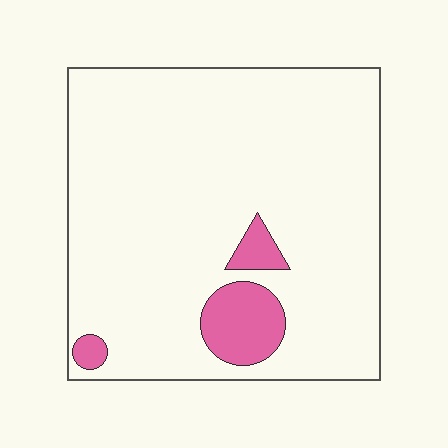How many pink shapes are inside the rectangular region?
3.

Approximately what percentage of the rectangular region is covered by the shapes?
Approximately 10%.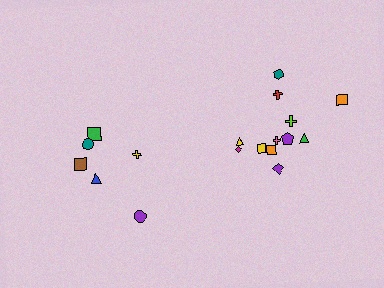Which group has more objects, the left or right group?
The right group.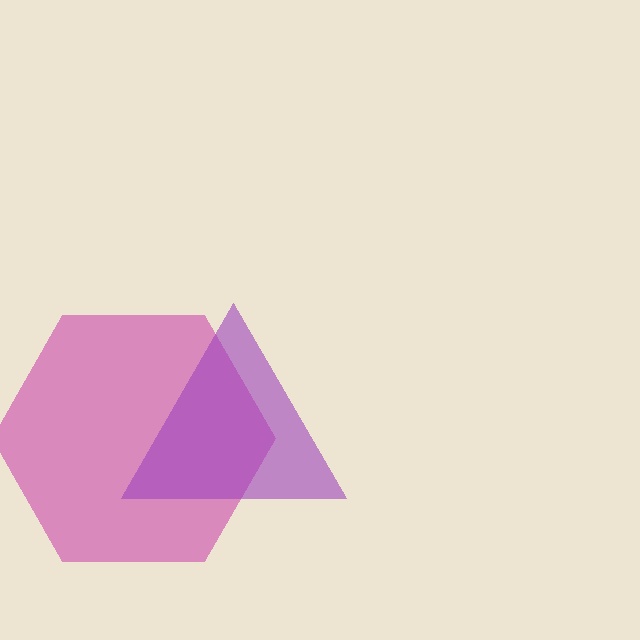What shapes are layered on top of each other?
The layered shapes are: a magenta hexagon, a purple triangle.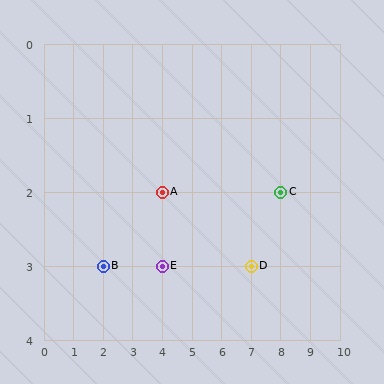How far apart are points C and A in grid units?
Points C and A are 4 columns apart.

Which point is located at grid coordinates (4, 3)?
Point E is at (4, 3).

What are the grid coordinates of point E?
Point E is at grid coordinates (4, 3).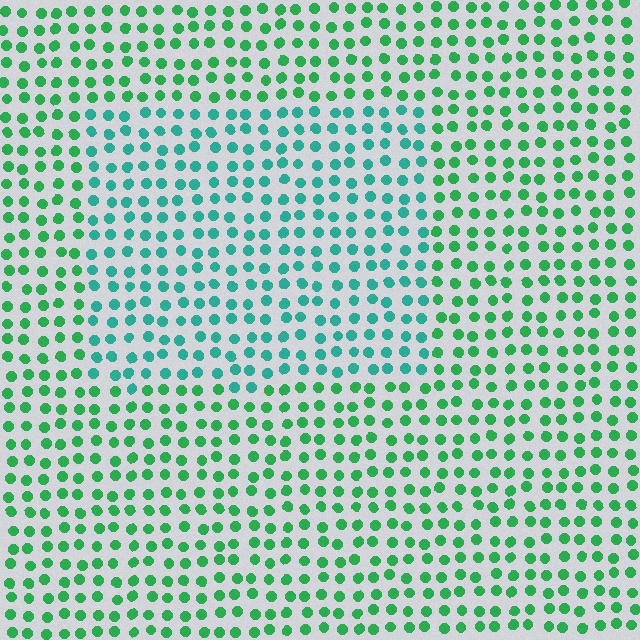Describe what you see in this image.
The image is filled with small green elements in a uniform arrangement. A rectangle-shaped region is visible where the elements are tinted to a slightly different hue, forming a subtle color boundary.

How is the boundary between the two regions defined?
The boundary is defined purely by a slight shift in hue (about 33 degrees). Spacing, size, and orientation are identical on both sides.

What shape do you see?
I see a rectangle.